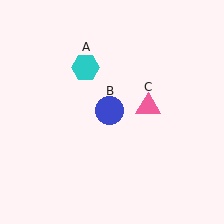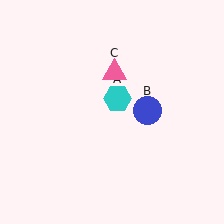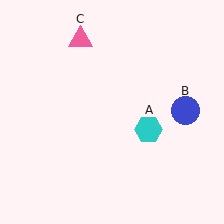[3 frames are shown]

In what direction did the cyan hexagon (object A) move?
The cyan hexagon (object A) moved down and to the right.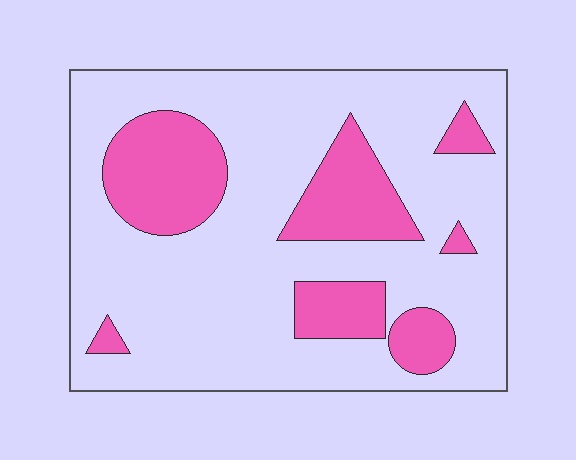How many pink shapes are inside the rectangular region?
7.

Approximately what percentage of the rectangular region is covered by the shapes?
Approximately 25%.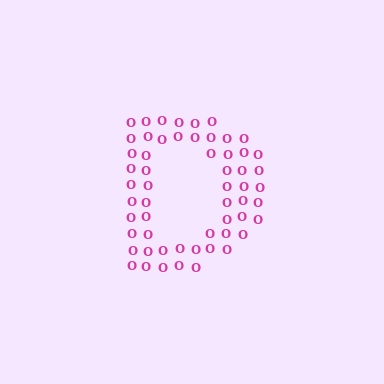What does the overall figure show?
The overall figure shows the letter D.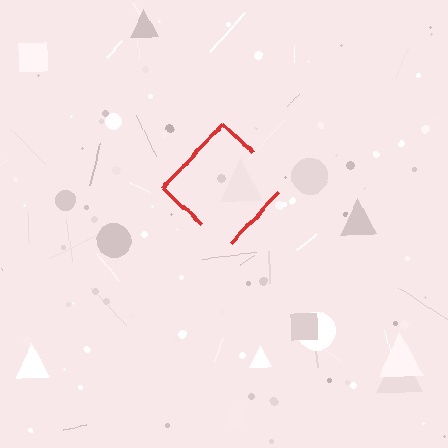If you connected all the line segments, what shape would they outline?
They would outline a diamond.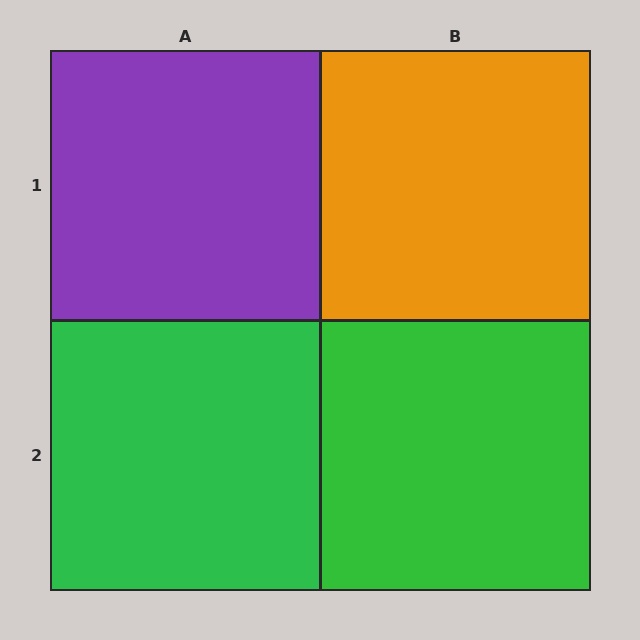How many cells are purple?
1 cell is purple.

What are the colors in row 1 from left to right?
Purple, orange.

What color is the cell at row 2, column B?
Green.